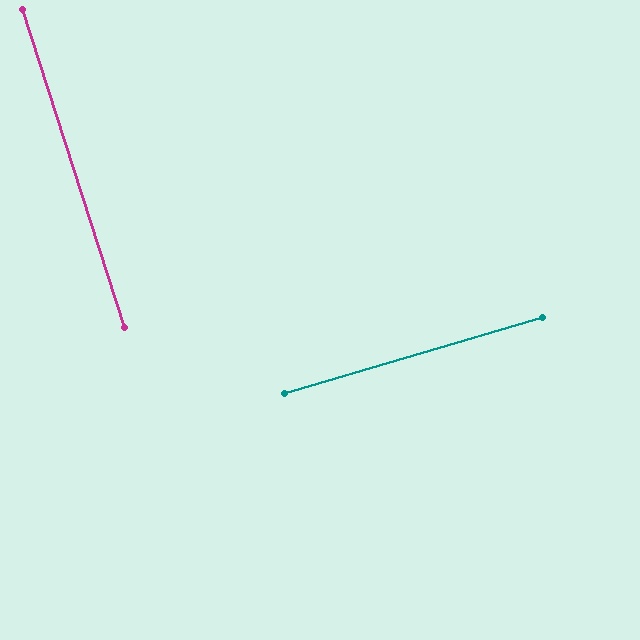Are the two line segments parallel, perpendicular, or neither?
Perpendicular — they meet at approximately 89°.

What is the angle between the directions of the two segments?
Approximately 89 degrees.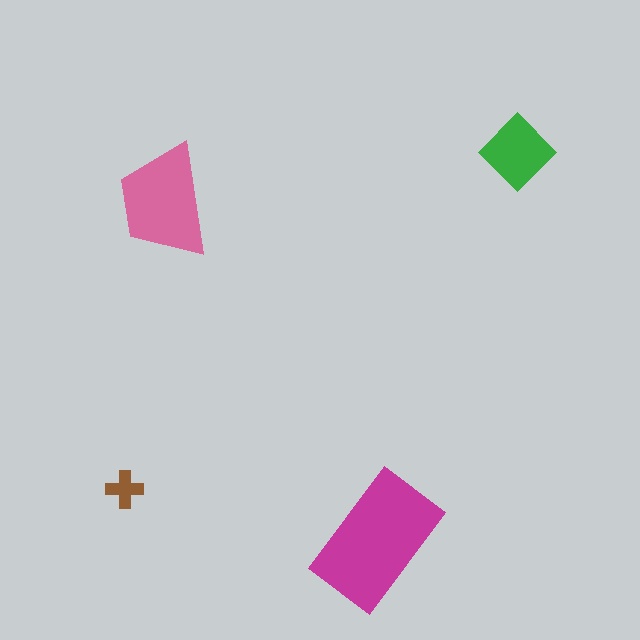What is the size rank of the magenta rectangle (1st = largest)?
1st.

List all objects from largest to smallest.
The magenta rectangle, the pink trapezoid, the green diamond, the brown cross.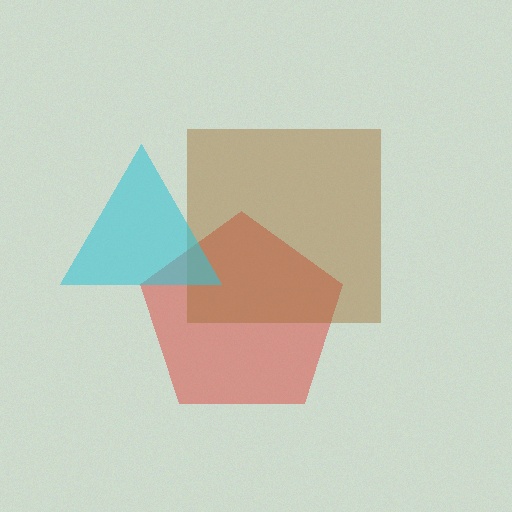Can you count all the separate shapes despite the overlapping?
Yes, there are 3 separate shapes.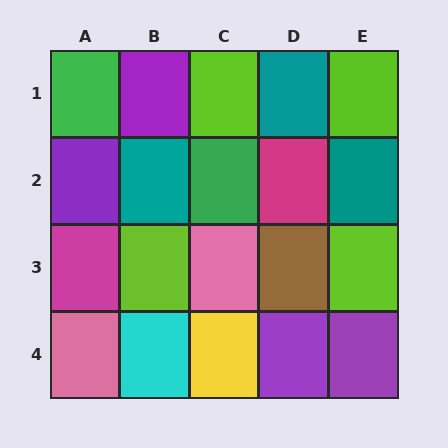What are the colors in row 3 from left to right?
Magenta, lime, pink, brown, lime.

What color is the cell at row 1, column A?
Green.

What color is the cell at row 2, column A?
Purple.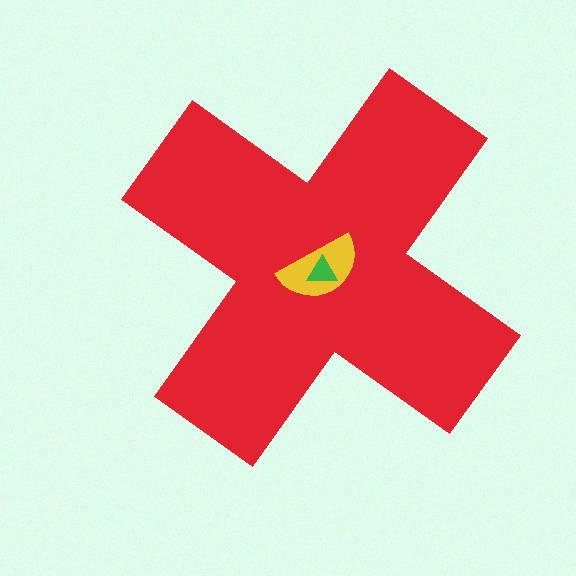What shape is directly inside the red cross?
The yellow semicircle.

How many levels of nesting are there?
3.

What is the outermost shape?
The red cross.